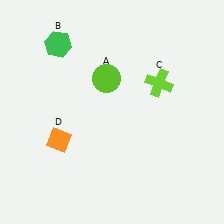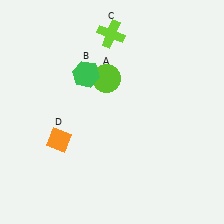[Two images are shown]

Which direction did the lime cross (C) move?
The lime cross (C) moved up.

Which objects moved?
The objects that moved are: the green hexagon (B), the lime cross (C).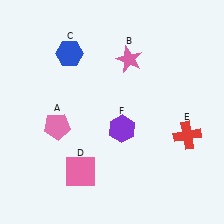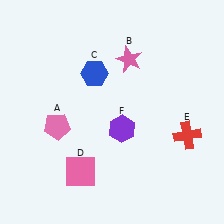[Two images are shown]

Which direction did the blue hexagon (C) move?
The blue hexagon (C) moved right.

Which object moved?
The blue hexagon (C) moved right.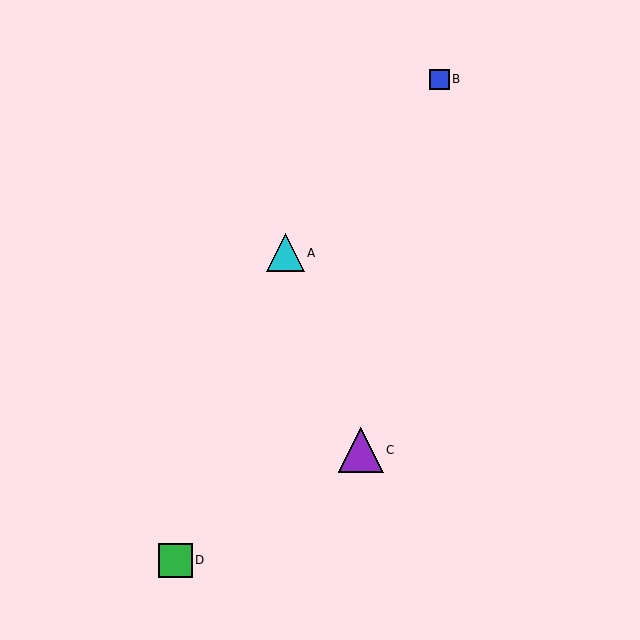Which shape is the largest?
The purple triangle (labeled C) is the largest.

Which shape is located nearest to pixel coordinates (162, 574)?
The green square (labeled D) at (176, 561) is nearest to that location.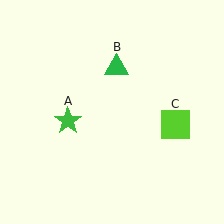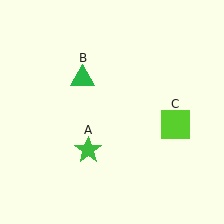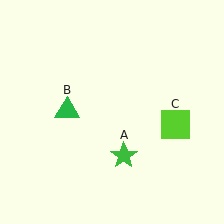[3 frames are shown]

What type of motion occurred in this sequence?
The green star (object A), green triangle (object B) rotated counterclockwise around the center of the scene.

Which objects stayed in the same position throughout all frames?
Lime square (object C) remained stationary.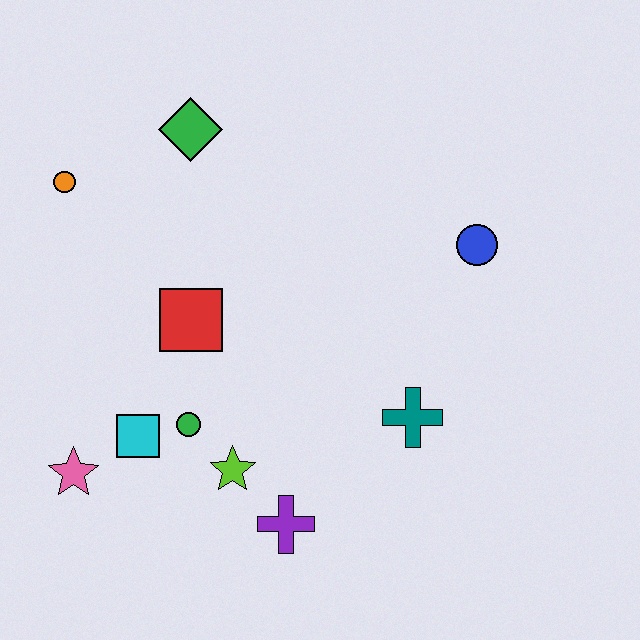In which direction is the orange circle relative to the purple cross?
The orange circle is above the purple cross.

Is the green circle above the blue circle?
No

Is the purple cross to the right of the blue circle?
No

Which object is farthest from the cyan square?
The blue circle is farthest from the cyan square.